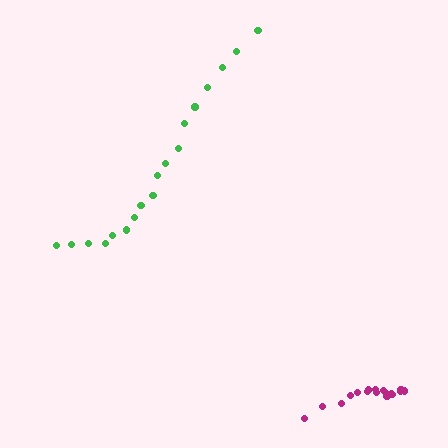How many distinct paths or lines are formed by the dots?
There are 2 distinct paths.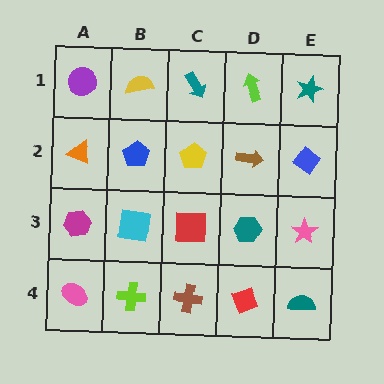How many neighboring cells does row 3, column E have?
3.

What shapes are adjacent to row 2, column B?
A yellow semicircle (row 1, column B), a cyan square (row 3, column B), an orange triangle (row 2, column A), a yellow pentagon (row 2, column C).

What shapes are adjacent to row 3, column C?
A yellow pentagon (row 2, column C), a brown cross (row 4, column C), a cyan square (row 3, column B), a teal hexagon (row 3, column D).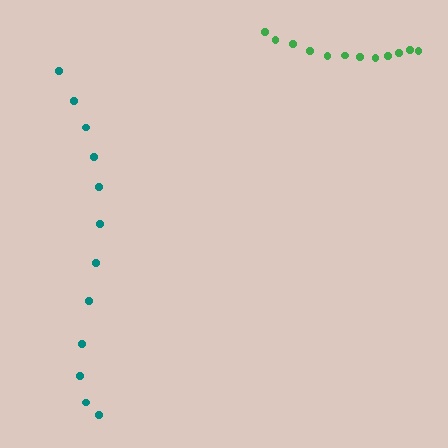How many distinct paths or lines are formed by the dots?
There are 2 distinct paths.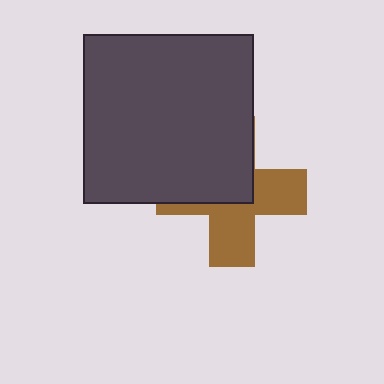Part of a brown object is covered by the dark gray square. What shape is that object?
It is a cross.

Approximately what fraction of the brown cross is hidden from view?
Roughly 48% of the brown cross is hidden behind the dark gray square.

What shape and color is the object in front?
The object in front is a dark gray square.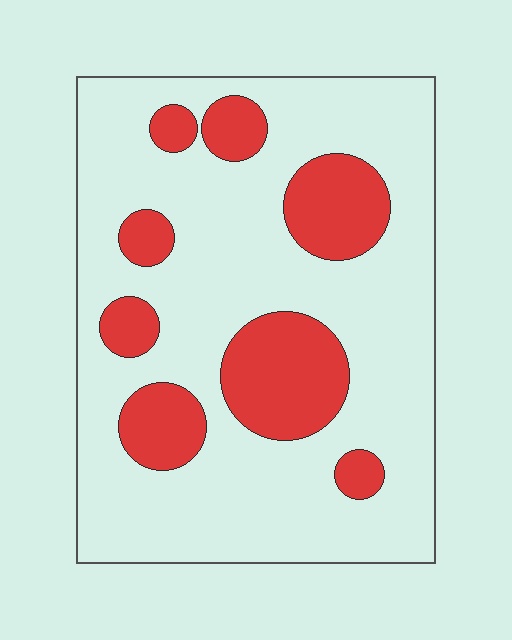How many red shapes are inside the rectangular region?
8.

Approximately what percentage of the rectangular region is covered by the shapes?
Approximately 25%.